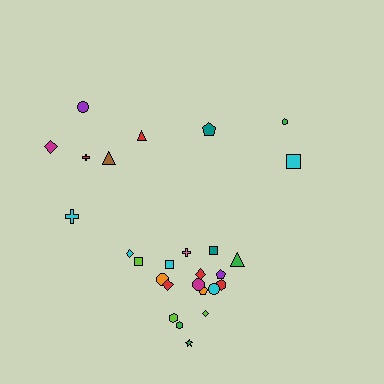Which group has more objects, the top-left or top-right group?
The top-left group.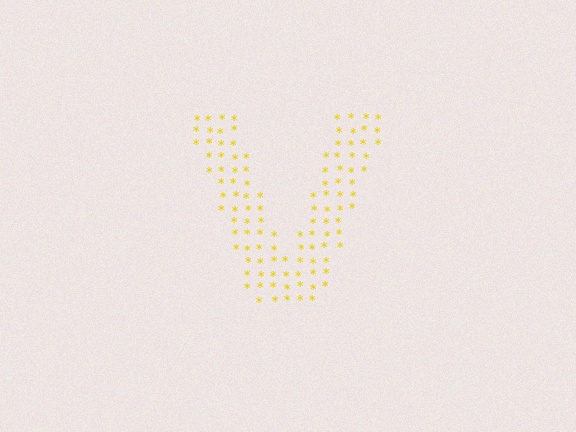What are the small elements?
The small elements are asterisks.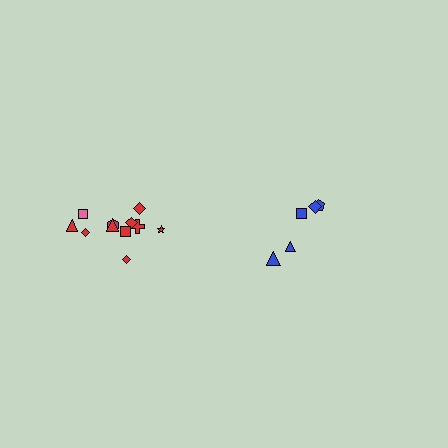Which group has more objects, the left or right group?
The left group.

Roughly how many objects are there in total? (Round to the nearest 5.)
Roughly 15 objects in total.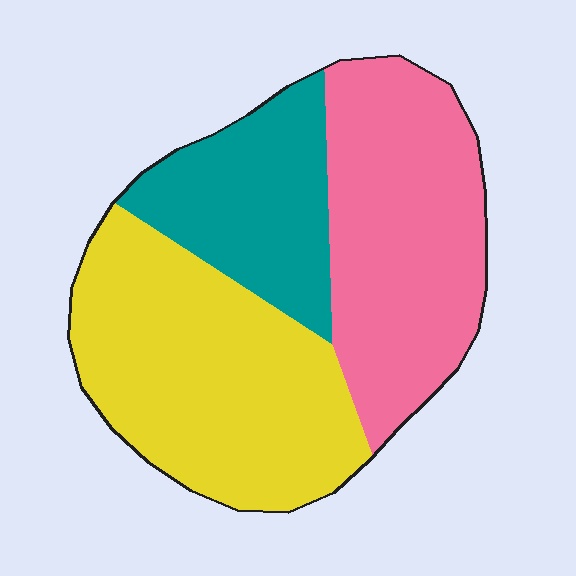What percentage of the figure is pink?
Pink covers 36% of the figure.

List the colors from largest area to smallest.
From largest to smallest: yellow, pink, teal.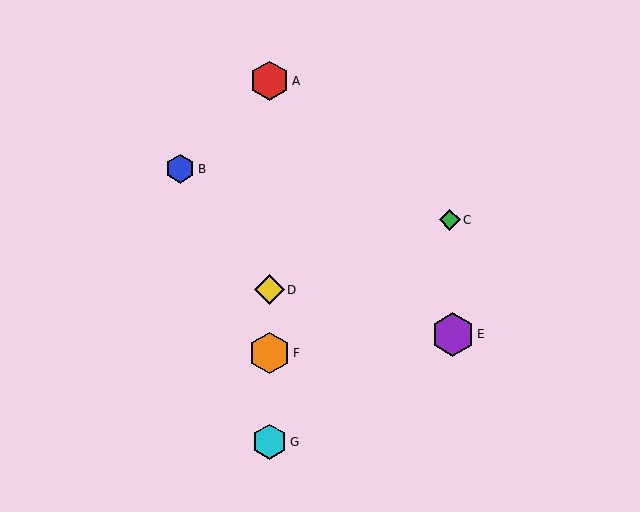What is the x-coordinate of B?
Object B is at x≈180.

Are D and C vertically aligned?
No, D is at x≈269 and C is at x≈450.